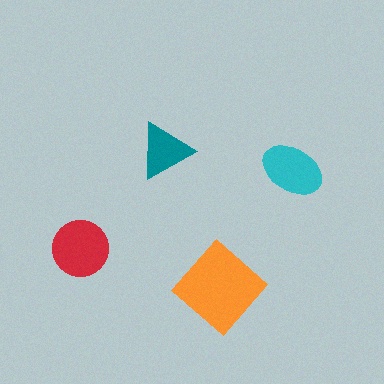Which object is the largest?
The orange diamond.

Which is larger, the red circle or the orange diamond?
The orange diamond.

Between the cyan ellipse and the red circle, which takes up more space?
The red circle.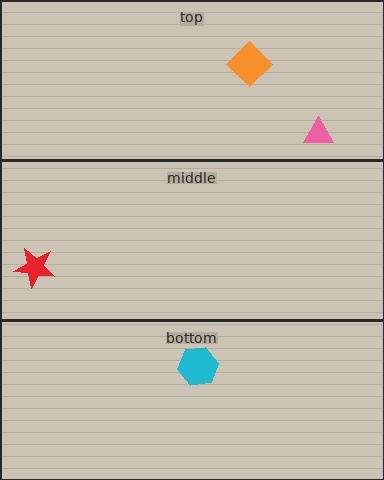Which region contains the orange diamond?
The top region.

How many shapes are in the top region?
2.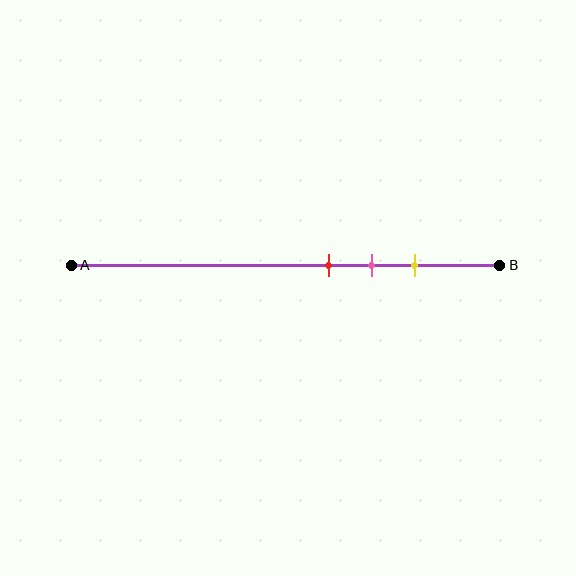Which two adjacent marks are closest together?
The red and pink marks are the closest adjacent pair.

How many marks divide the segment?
There are 3 marks dividing the segment.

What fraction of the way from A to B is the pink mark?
The pink mark is approximately 70% (0.7) of the way from A to B.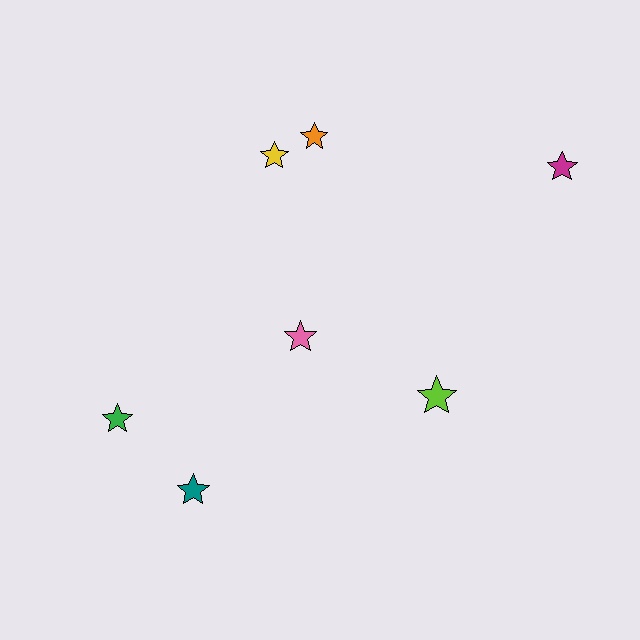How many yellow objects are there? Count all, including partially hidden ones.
There is 1 yellow object.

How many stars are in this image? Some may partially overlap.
There are 7 stars.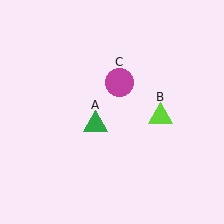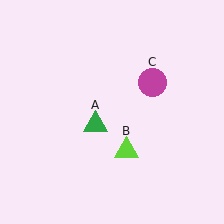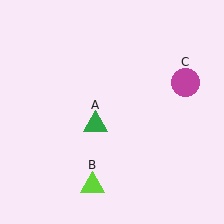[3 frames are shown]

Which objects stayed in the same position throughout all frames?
Green triangle (object A) remained stationary.